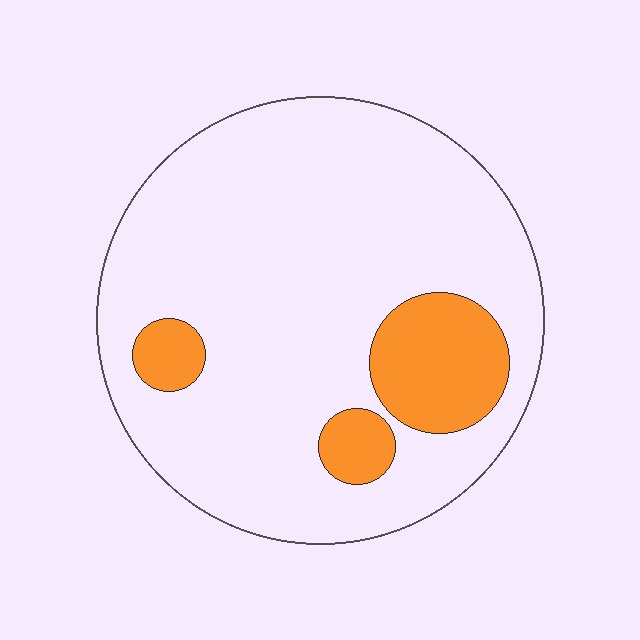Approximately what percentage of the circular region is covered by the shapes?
Approximately 15%.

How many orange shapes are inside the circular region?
3.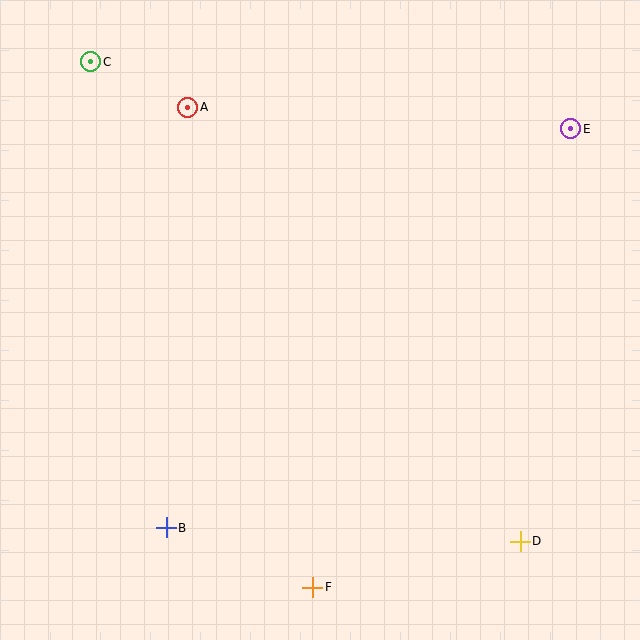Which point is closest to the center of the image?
Point A at (188, 107) is closest to the center.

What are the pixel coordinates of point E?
Point E is at (571, 129).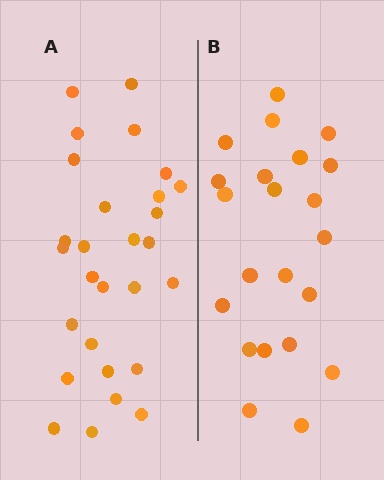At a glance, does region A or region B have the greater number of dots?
Region A (the left region) has more dots.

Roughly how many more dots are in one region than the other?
Region A has about 6 more dots than region B.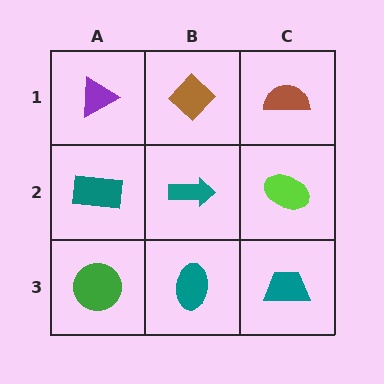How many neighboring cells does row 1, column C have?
2.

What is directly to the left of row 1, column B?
A purple triangle.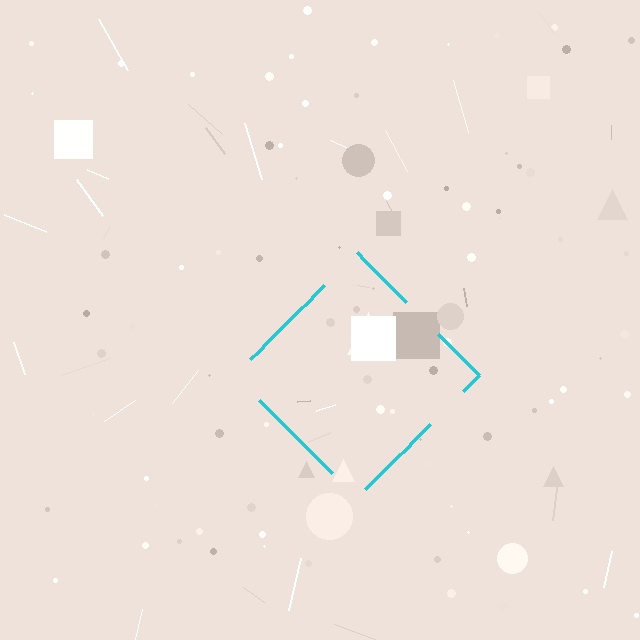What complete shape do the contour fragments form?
The contour fragments form a diamond.